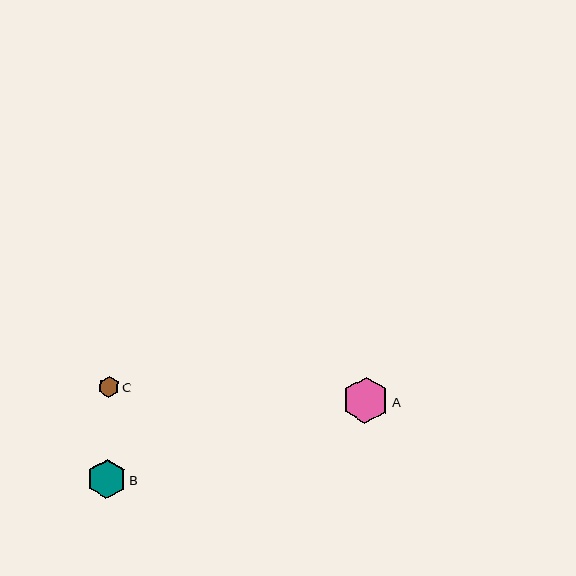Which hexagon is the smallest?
Hexagon C is the smallest with a size of approximately 21 pixels.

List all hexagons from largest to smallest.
From largest to smallest: A, B, C.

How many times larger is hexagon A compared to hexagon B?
Hexagon A is approximately 1.2 times the size of hexagon B.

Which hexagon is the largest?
Hexagon A is the largest with a size of approximately 47 pixels.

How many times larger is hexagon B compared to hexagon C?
Hexagon B is approximately 1.8 times the size of hexagon C.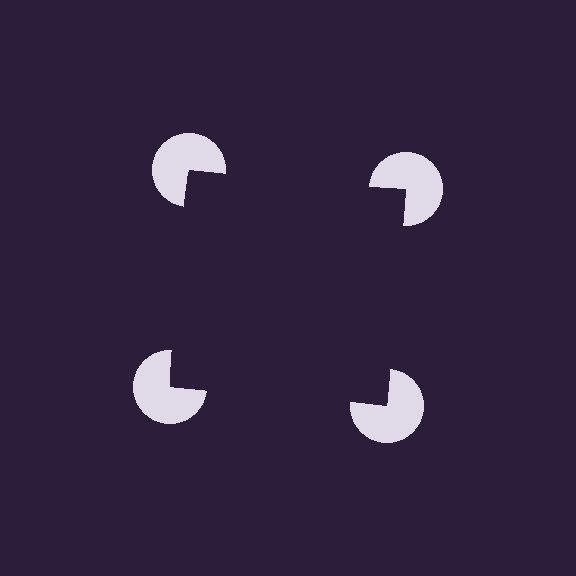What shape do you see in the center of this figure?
An illusory square — its edges are inferred from the aligned wedge cuts in the pac-man discs, not physically drawn.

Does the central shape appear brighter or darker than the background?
It typically appears slightly darker than the background, even though no actual brightness change is drawn.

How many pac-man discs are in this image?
There are 4 — one at each vertex of the illusory square.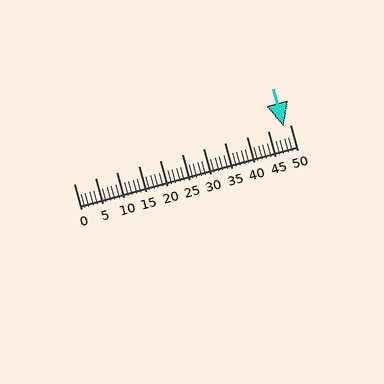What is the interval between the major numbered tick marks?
The major tick marks are spaced 5 units apart.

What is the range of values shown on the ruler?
The ruler shows values from 0 to 50.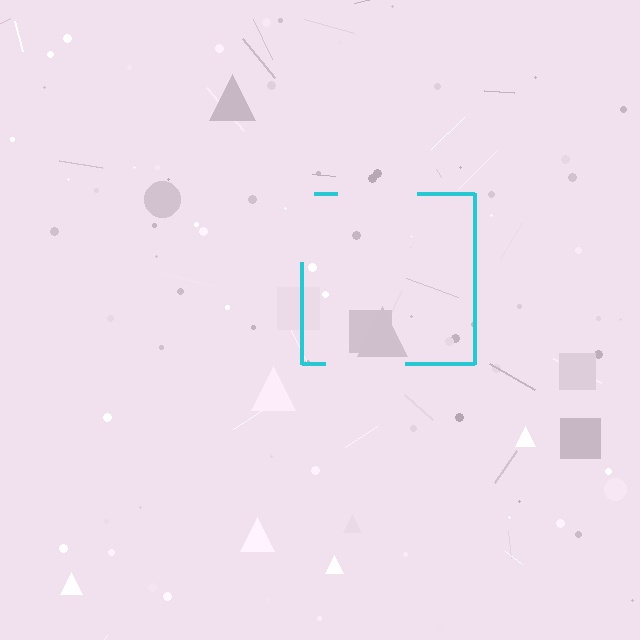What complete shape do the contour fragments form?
The contour fragments form a square.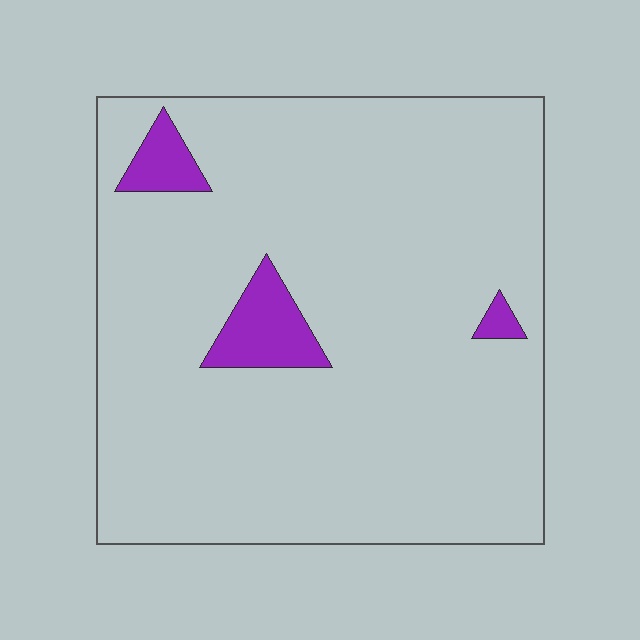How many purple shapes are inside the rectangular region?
3.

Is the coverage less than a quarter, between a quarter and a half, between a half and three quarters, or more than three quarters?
Less than a quarter.